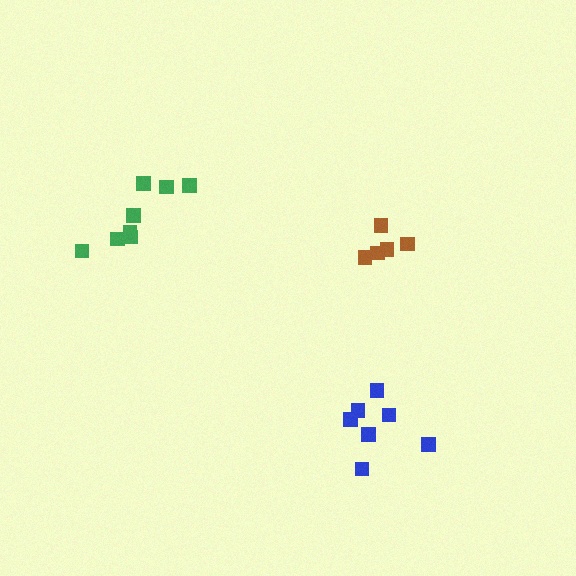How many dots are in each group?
Group 1: 8 dots, Group 2: 7 dots, Group 3: 5 dots (20 total).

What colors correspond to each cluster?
The clusters are colored: green, blue, brown.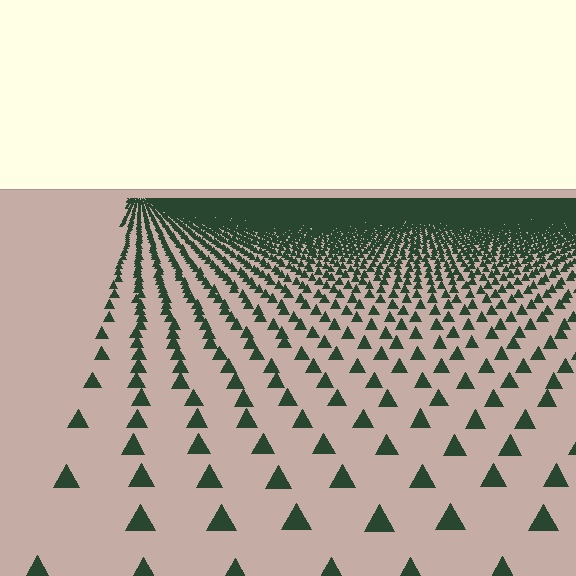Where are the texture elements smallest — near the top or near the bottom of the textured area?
Near the top.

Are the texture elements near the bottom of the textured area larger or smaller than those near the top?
Larger. Near the bottom, elements are closer to the viewer and appear at a bigger on-screen size.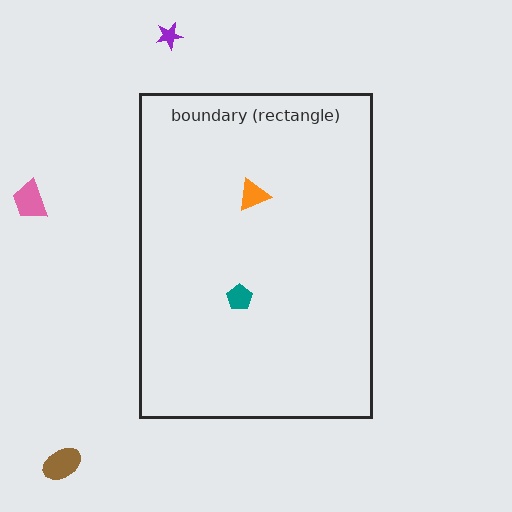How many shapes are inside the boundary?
2 inside, 3 outside.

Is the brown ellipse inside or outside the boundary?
Outside.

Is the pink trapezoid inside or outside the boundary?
Outside.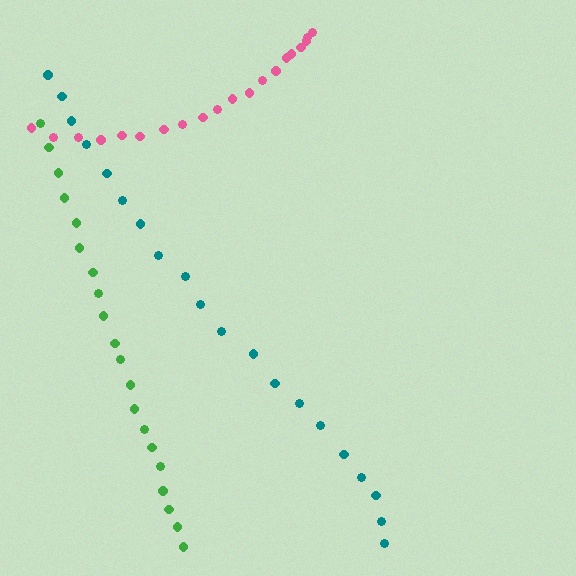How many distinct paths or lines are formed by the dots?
There are 3 distinct paths.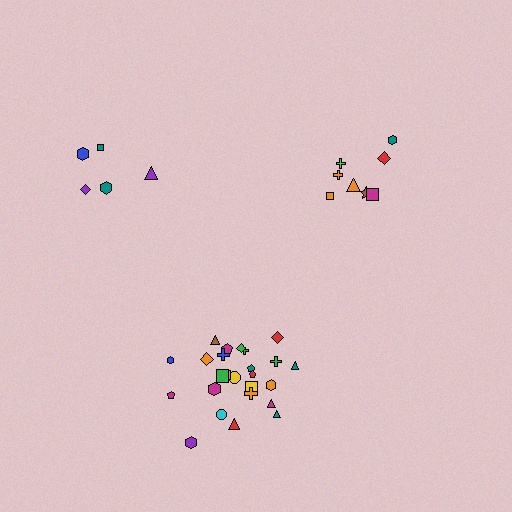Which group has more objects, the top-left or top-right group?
The top-right group.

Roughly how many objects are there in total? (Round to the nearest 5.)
Roughly 40 objects in total.